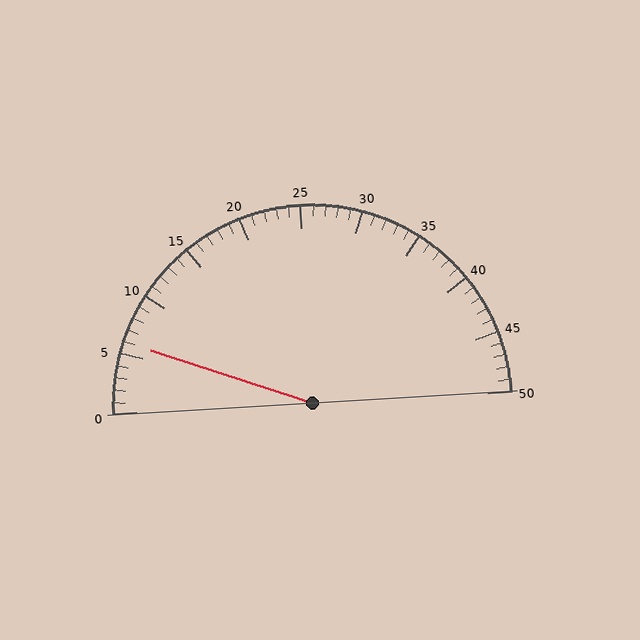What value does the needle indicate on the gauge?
The needle indicates approximately 6.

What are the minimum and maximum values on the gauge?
The gauge ranges from 0 to 50.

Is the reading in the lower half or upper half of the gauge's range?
The reading is in the lower half of the range (0 to 50).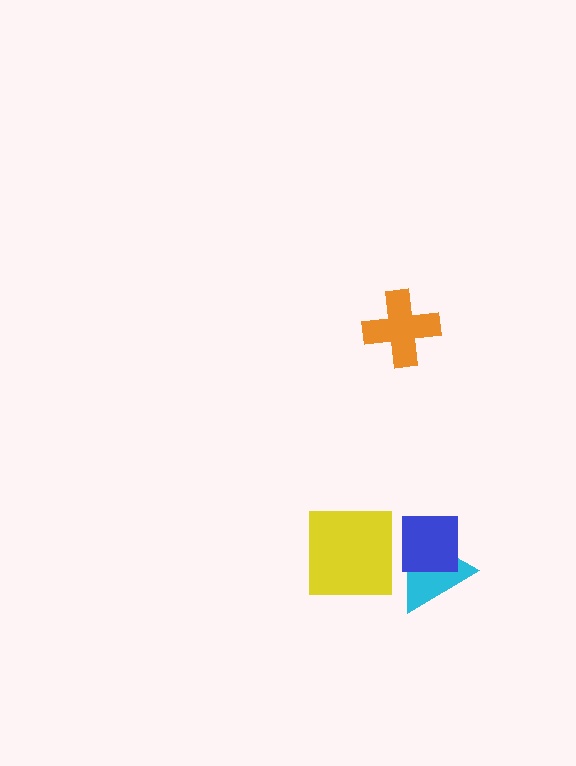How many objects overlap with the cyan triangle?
1 object overlaps with the cyan triangle.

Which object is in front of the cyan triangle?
The blue square is in front of the cyan triangle.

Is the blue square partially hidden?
No, no other shape covers it.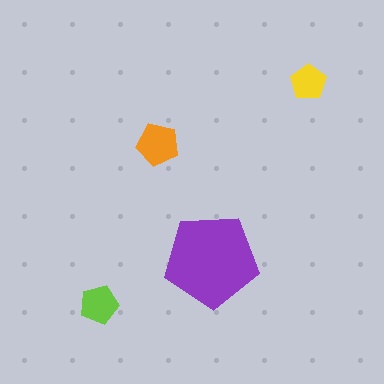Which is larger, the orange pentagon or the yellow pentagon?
The orange one.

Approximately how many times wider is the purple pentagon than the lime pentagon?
About 2.5 times wider.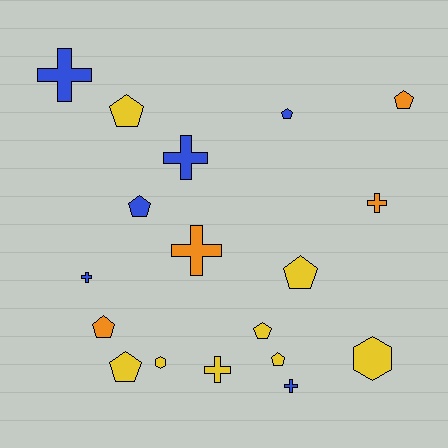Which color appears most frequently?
Yellow, with 8 objects.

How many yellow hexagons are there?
There are 2 yellow hexagons.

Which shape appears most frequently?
Pentagon, with 9 objects.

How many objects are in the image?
There are 18 objects.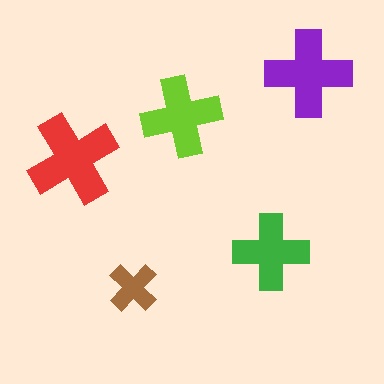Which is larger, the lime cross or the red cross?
The red one.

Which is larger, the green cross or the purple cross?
The purple one.